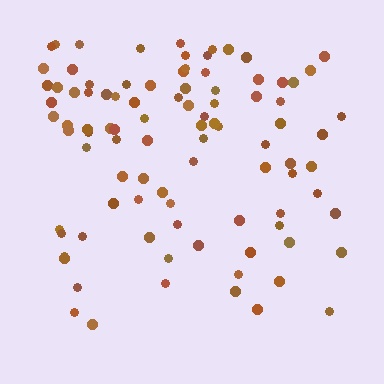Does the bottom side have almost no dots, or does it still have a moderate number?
Still a moderate number, just noticeably fewer than the top.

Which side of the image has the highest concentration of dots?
The top.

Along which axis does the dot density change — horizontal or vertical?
Vertical.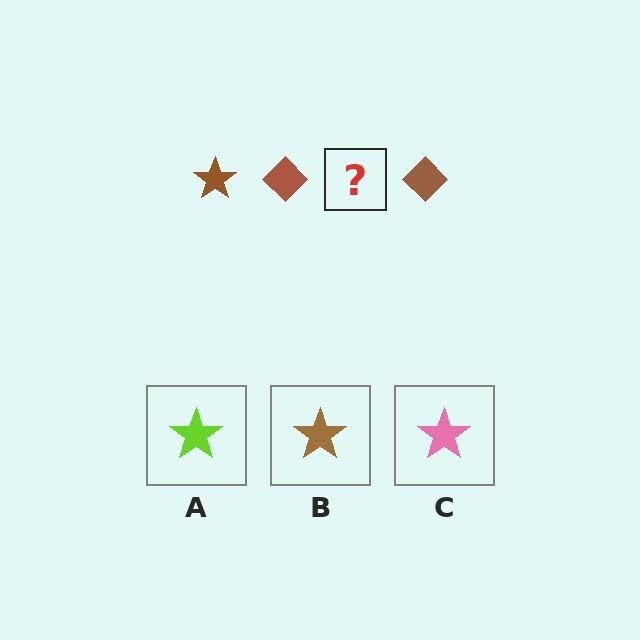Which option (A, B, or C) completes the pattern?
B.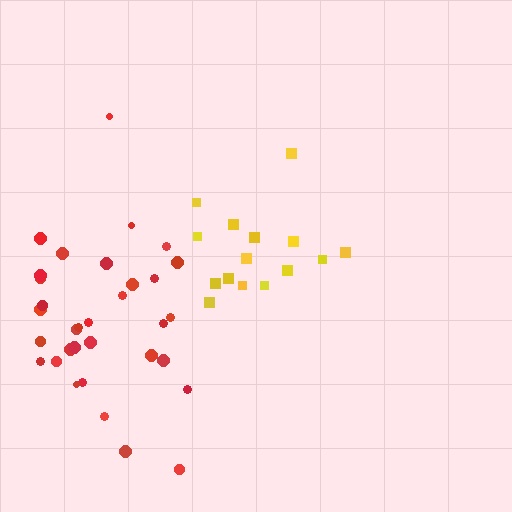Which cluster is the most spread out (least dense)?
Yellow.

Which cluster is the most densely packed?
Red.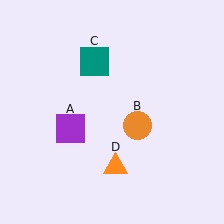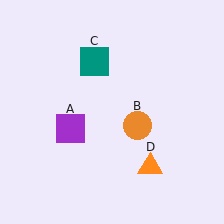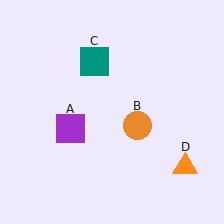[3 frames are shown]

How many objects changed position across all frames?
1 object changed position: orange triangle (object D).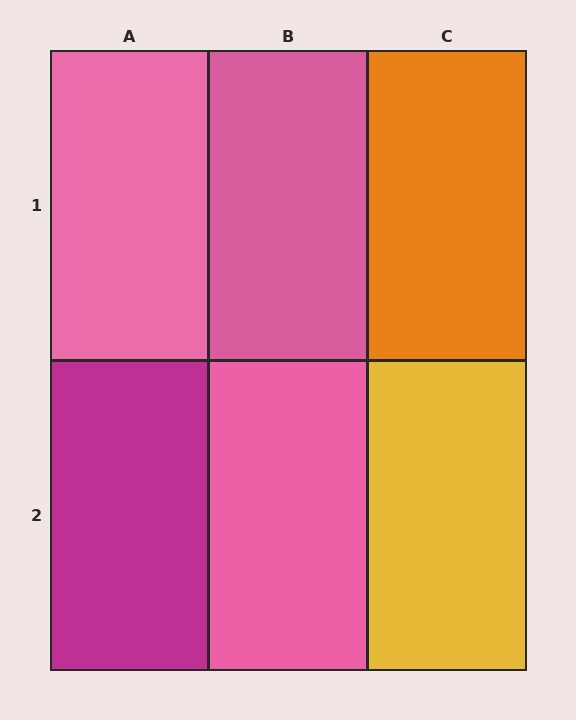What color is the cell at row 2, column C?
Yellow.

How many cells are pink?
3 cells are pink.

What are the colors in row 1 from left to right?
Pink, pink, orange.